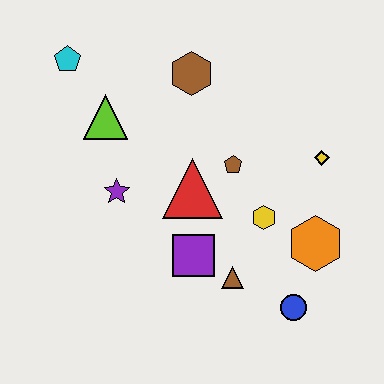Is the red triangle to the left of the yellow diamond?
Yes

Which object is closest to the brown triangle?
The purple square is closest to the brown triangle.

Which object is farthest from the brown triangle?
The cyan pentagon is farthest from the brown triangle.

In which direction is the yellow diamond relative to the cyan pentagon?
The yellow diamond is to the right of the cyan pentagon.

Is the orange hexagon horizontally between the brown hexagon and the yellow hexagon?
No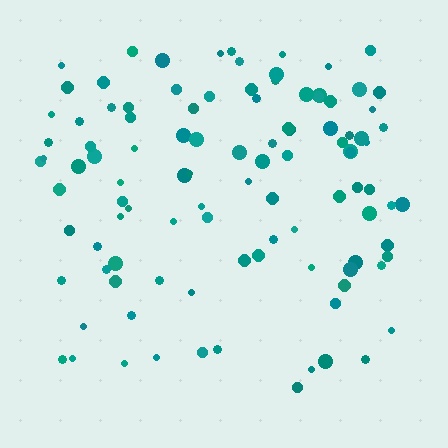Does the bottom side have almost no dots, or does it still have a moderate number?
Still a moderate number, just noticeably fewer than the top.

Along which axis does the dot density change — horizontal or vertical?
Vertical.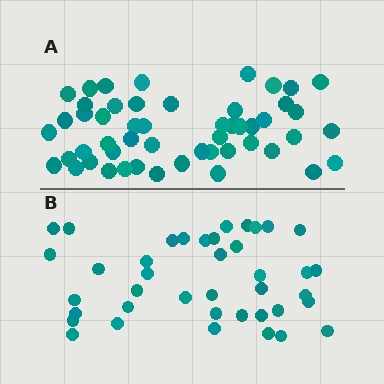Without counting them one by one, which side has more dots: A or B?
Region A (the top region) has more dots.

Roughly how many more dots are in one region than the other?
Region A has roughly 12 or so more dots than region B.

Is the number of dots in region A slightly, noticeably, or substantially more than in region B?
Region A has noticeably more, but not dramatically so. The ratio is roughly 1.3 to 1.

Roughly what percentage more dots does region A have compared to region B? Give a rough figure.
About 30% more.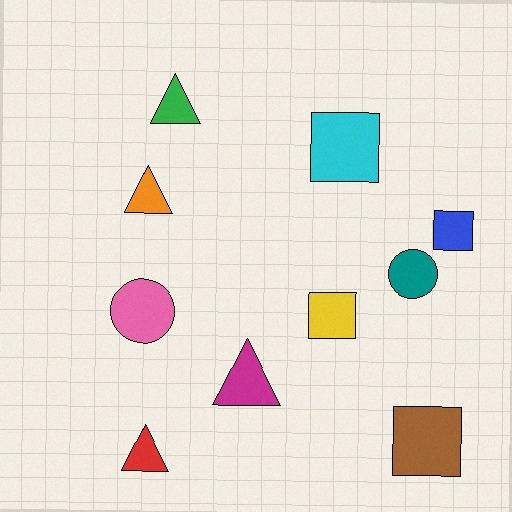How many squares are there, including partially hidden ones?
There are 4 squares.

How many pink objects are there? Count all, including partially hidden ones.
There is 1 pink object.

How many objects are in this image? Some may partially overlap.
There are 10 objects.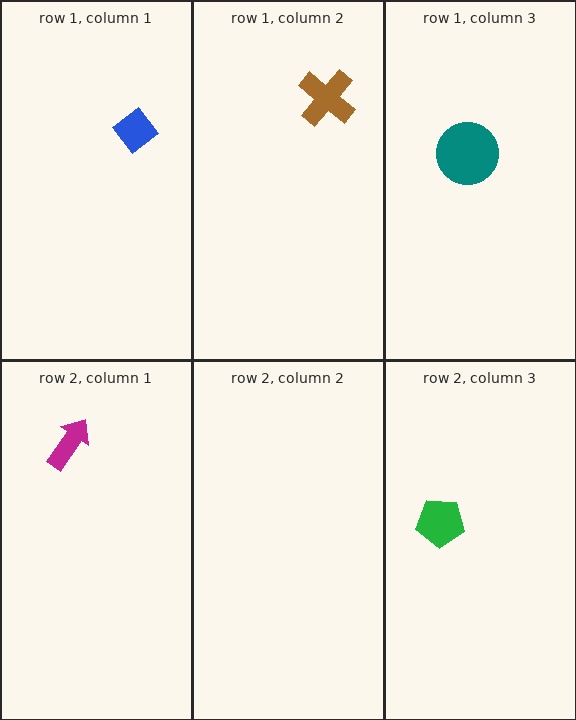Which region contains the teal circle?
The row 1, column 3 region.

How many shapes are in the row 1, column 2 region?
1.